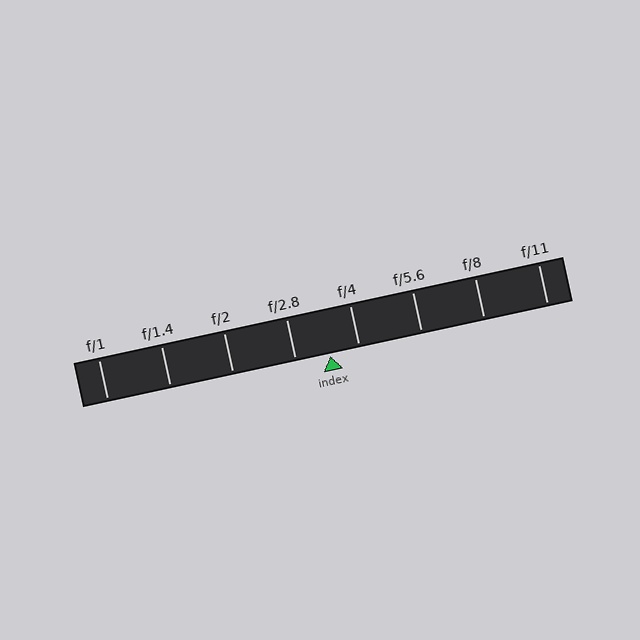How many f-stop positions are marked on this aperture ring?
There are 8 f-stop positions marked.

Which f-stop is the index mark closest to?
The index mark is closest to f/4.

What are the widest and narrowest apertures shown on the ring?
The widest aperture shown is f/1 and the narrowest is f/11.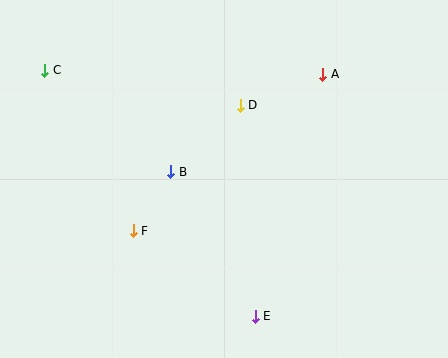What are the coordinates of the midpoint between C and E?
The midpoint between C and E is at (150, 193).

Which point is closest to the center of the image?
Point B at (171, 172) is closest to the center.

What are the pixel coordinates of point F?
Point F is at (133, 231).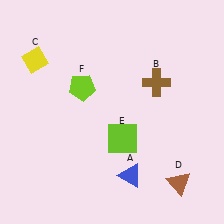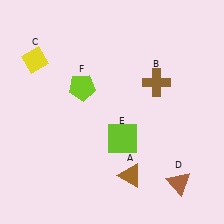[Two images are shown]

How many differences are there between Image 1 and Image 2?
There is 1 difference between the two images.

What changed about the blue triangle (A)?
In Image 1, A is blue. In Image 2, it changed to brown.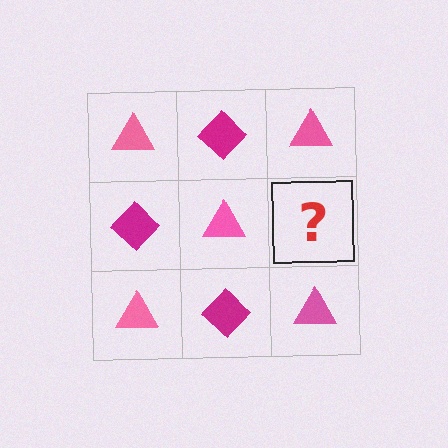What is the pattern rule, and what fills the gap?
The rule is that it alternates pink triangle and magenta diamond in a checkerboard pattern. The gap should be filled with a magenta diamond.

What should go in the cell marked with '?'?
The missing cell should contain a magenta diamond.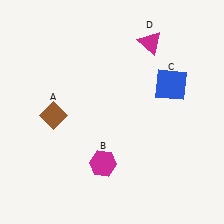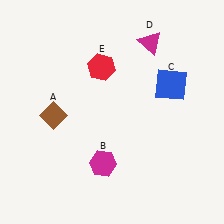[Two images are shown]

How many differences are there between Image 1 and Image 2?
There is 1 difference between the two images.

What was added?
A red hexagon (E) was added in Image 2.